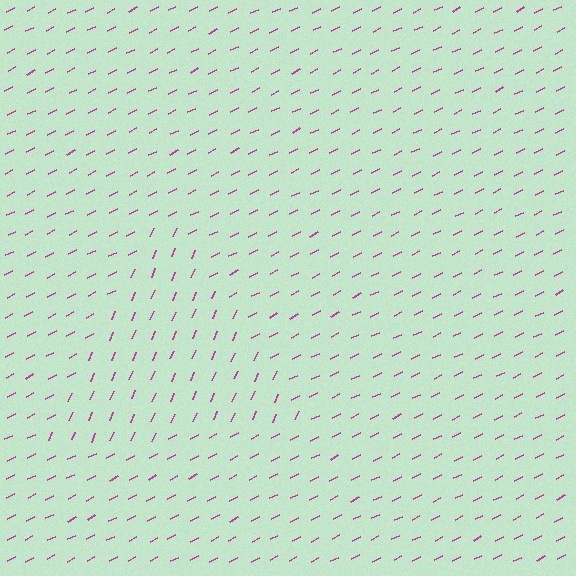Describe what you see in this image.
The image is filled with small magenta line segments. A triangle region in the image has lines oriented differently from the surrounding lines, creating a visible texture boundary.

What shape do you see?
I see a triangle.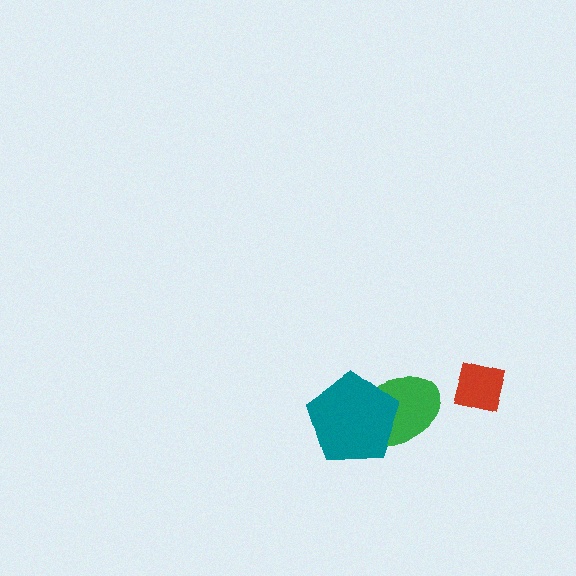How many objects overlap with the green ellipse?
1 object overlaps with the green ellipse.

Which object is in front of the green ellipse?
The teal pentagon is in front of the green ellipse.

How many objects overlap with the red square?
0 objects overlap with the red square.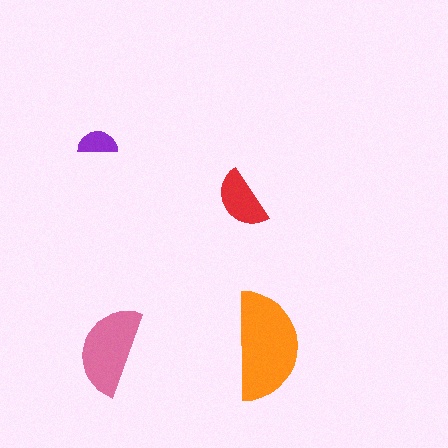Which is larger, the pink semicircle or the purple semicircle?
The pink one.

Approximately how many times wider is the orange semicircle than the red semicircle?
About 2 times wider.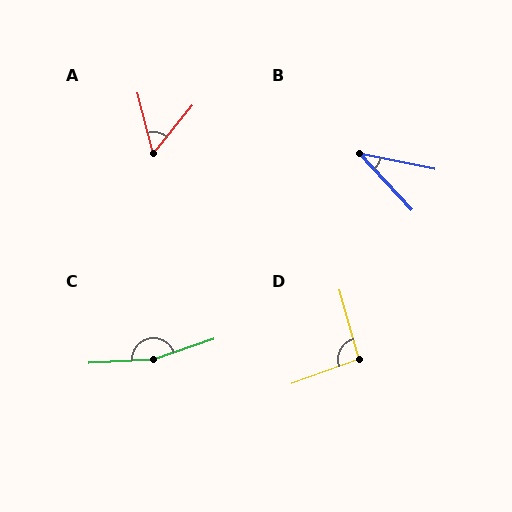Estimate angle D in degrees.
Approximately 94 degrees.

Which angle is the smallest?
B, at approximately 35 degrees.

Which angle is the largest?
C, at approximately 164 degrees.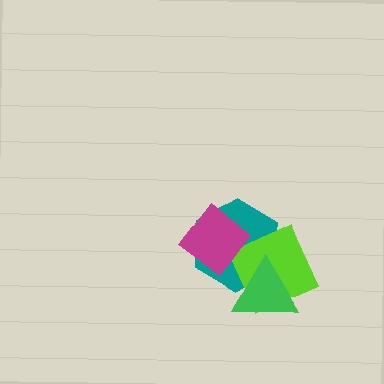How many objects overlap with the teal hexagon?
3 objects overlap with the teal hexagon.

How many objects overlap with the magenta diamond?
2 objects overlap with the magenta diamond.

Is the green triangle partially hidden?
No, no other shape covers it.